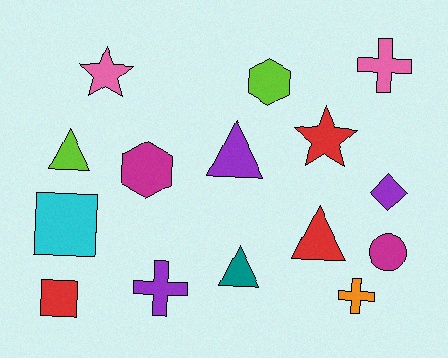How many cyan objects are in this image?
There is 1 cyan object.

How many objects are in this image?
There are 15 objects.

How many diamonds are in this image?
There is 1 diamond.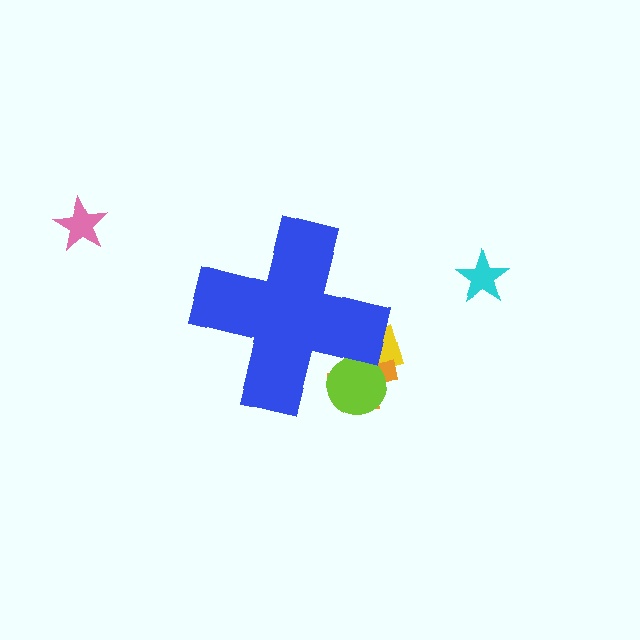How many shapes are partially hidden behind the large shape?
3 shapes are partially hidden.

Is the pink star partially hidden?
No, the pink star is fully visible.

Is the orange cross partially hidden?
Yes, the orange cross is partially hidden behind the blue cross.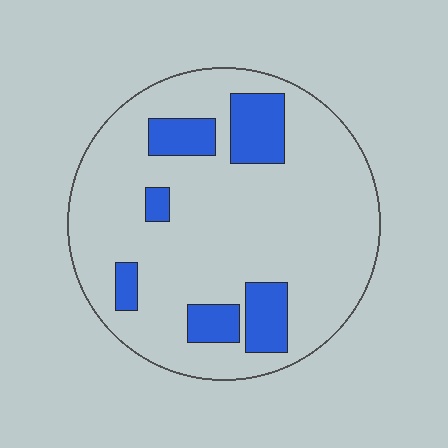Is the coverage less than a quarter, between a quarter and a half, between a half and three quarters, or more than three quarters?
Less than a quarter.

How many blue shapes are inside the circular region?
6.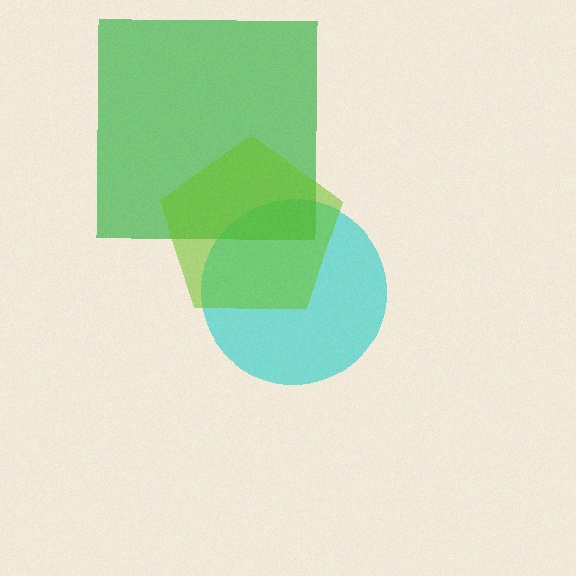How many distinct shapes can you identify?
There are 3 distinct shapes: a cyan circle, a green square, a lime pentagon.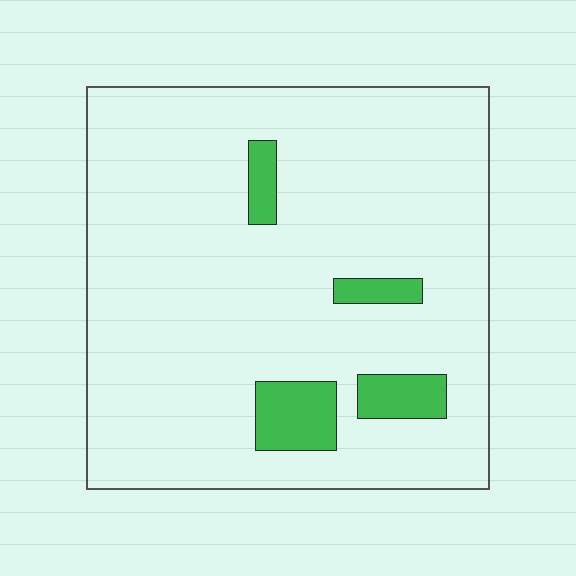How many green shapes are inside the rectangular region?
4.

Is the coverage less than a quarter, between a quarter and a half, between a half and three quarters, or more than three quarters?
Less than a quarter.